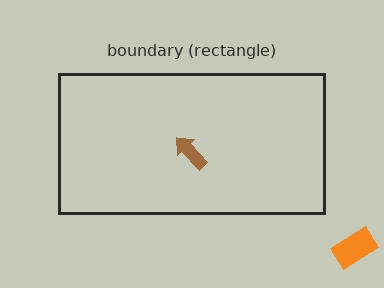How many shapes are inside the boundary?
1 inside, 1 outside.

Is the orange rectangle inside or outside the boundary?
Outside.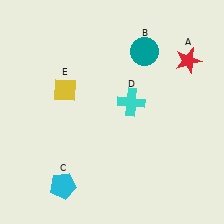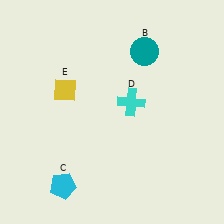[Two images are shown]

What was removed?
The red star (A) was removed in Image 2.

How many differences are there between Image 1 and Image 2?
There is 1 difference between the two images.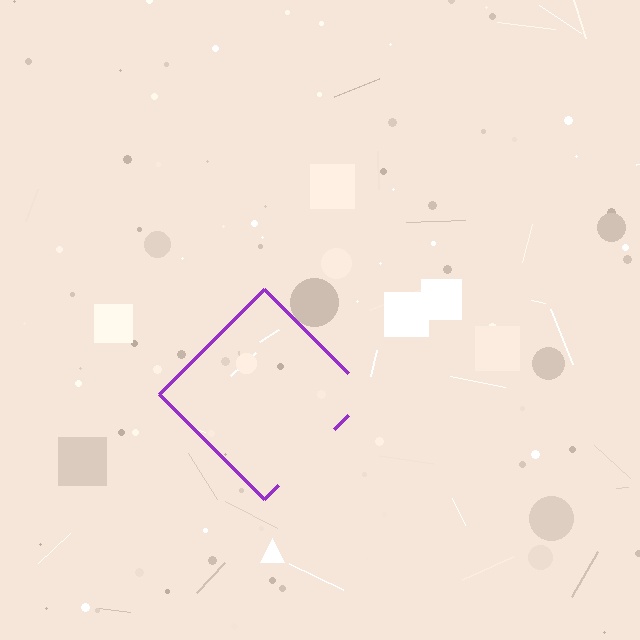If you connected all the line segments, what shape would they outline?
They would outline a diamond.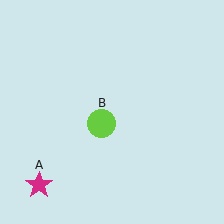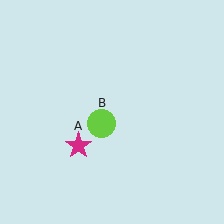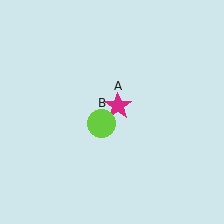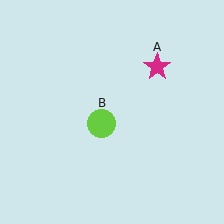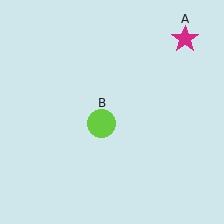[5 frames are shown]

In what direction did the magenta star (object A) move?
The magenta star (object A) moved up and to the right.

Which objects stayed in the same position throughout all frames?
Lime circle (object B) remained stationary.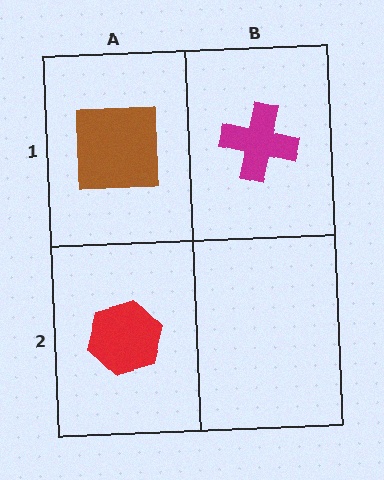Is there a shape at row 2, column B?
No, that cell is empty.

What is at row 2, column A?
A red hexagon.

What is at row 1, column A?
A brown square.